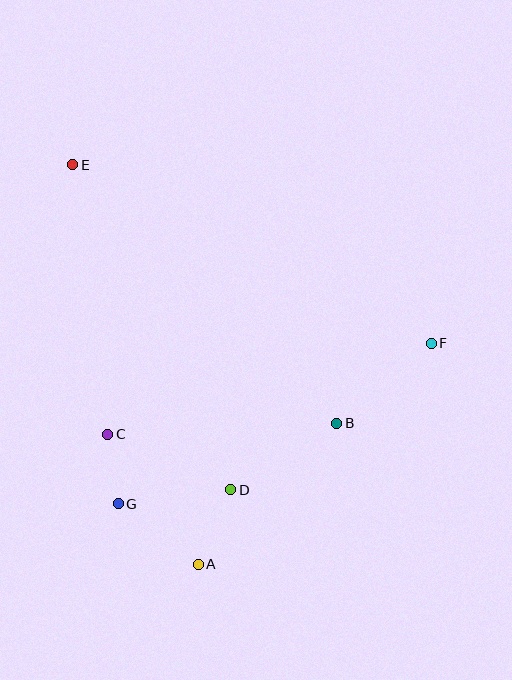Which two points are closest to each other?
Points C and G are closest to each other.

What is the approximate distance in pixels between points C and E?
The distance between C and E is approximately 272 pixels.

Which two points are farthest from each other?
Points A and E are farthest from each other.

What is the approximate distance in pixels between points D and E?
The distance between D and E is approximately 361 pixels.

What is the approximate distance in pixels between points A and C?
The distance between A and C is approximately 158 pixels.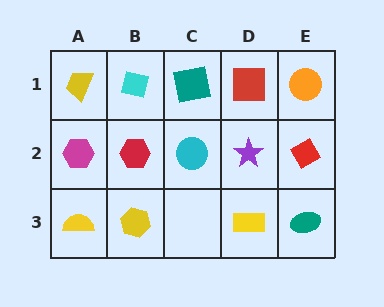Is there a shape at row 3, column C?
No, that cell is empty.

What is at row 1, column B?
A cyan square.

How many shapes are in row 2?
5 shapes.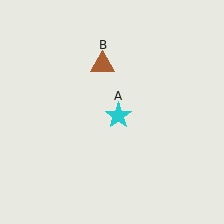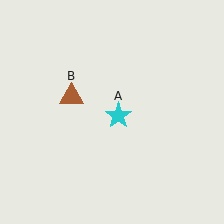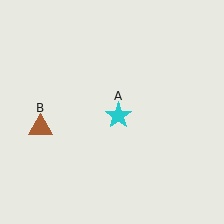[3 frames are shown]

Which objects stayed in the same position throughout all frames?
Cyan star (object A) remained stationary.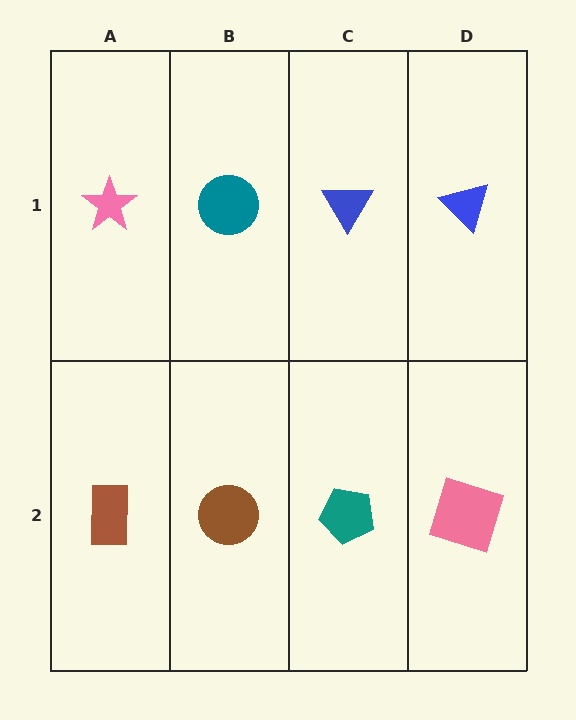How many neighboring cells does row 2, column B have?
3.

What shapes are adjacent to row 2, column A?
A pink star (row 1, column A), a brown circle (row 2, column B).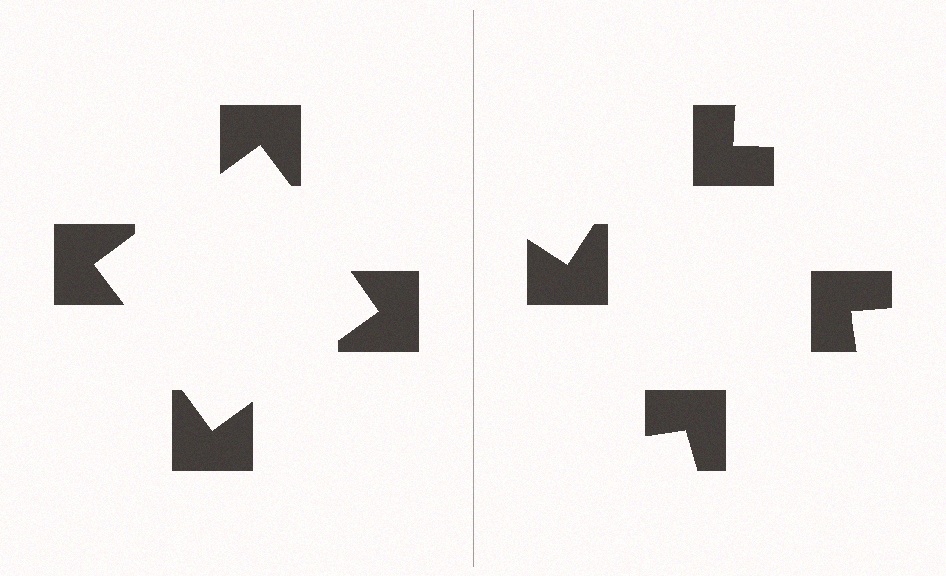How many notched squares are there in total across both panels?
8 — 4 on each side.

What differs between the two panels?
The notched squares are positioned identically on both sides; only the wedge orientations differ. On the left they align to a square; on the right they are misaligned.